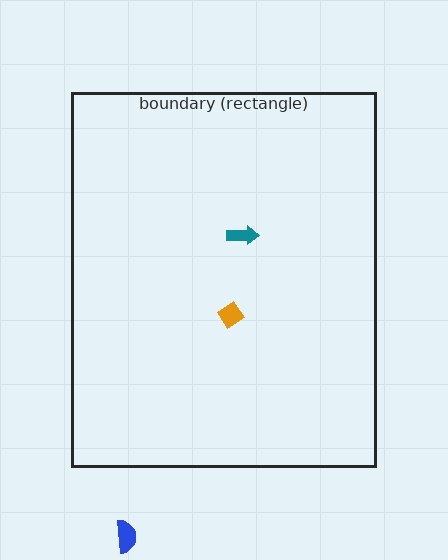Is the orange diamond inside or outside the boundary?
Inside.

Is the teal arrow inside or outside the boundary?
Inside.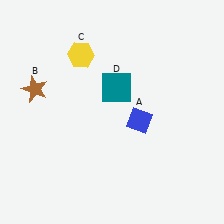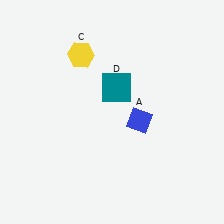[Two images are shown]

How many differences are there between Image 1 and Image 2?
There is 1 difference between the two images.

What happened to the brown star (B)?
The brown star (B) was removed in Image 2. It was in the top-left area of Image 1.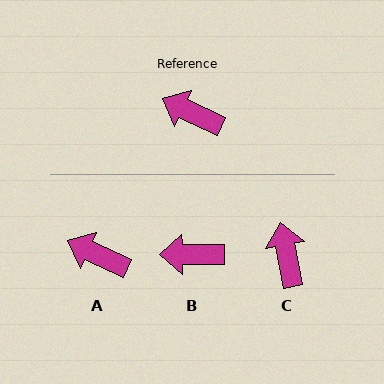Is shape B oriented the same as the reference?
No, it is off by about 25 degrees.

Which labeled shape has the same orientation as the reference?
A.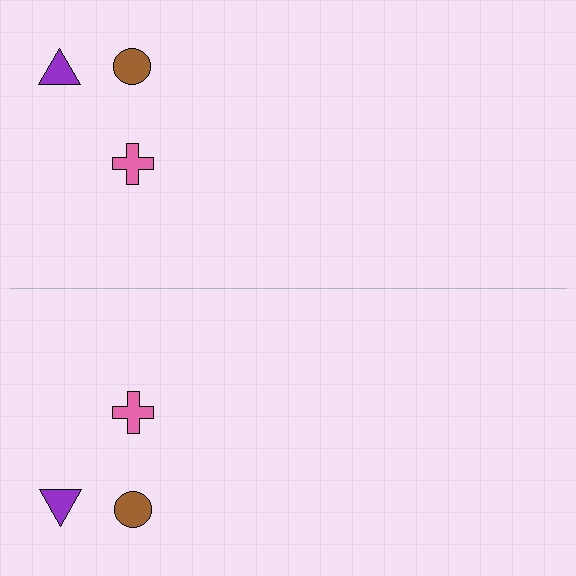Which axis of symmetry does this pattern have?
The pattern has a horizontal axis of symmetry running through the center of the image.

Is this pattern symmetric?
Yes, this pattern has bilateral (reflection) symmetry.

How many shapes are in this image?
There are 6 shapes in this image.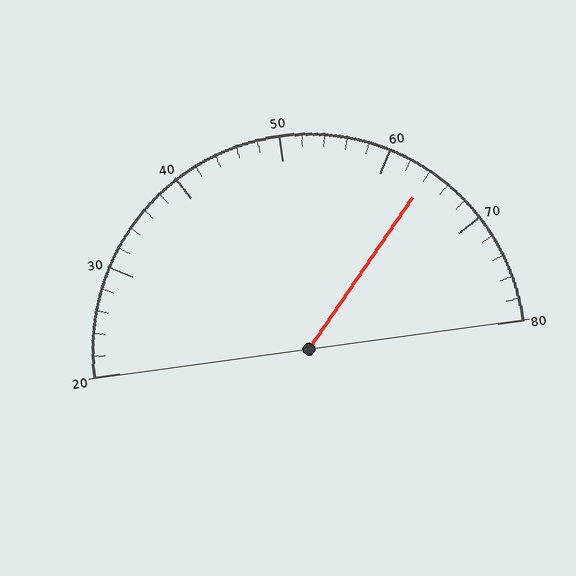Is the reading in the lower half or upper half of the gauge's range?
The reading is in the upper half of the range (20 to 80).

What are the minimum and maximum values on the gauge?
The gauge ranges from 20 to 80.